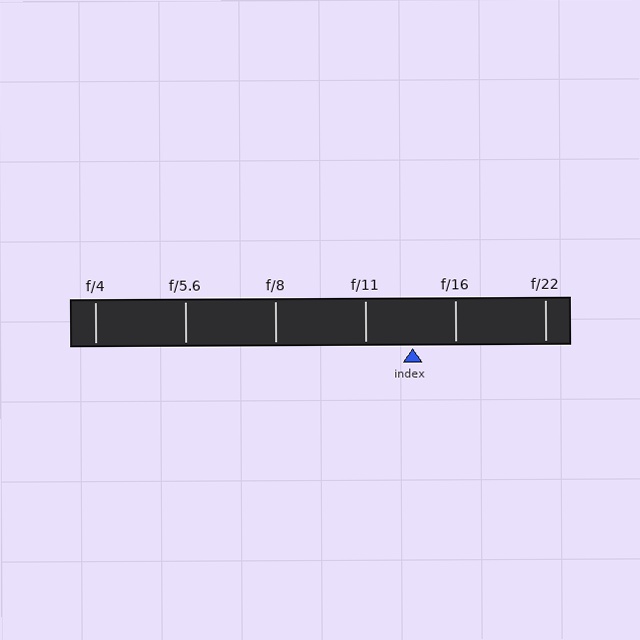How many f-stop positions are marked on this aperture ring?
There are 6 f-stop positions marked.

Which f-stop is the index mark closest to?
The index mark is closest to f/16.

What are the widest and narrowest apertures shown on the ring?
The widest aperture shown is f/4 and the narrowest is f/22.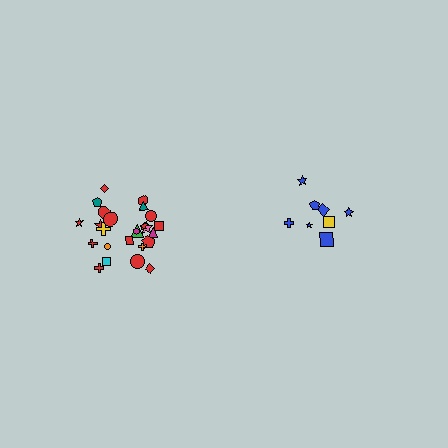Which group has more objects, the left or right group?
The left group.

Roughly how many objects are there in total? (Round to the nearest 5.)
Roughly 35 objects in total.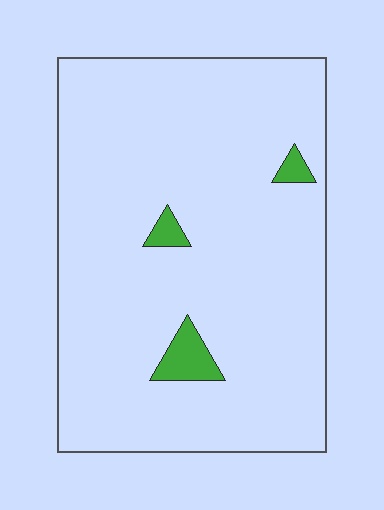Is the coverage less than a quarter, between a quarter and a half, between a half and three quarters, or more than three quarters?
Less than a quarter.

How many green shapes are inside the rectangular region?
3.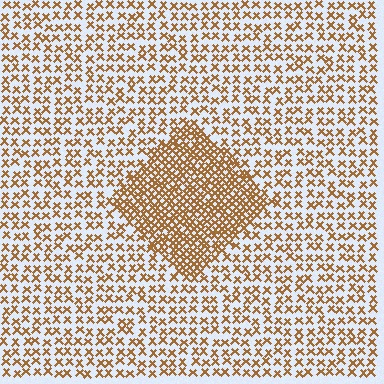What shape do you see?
I see a diamond.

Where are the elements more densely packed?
The elements are more densely packed inside the diamond boundary.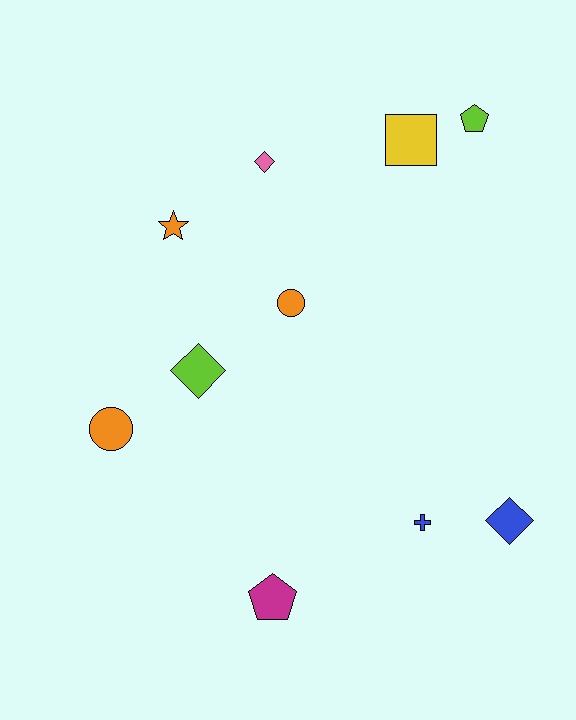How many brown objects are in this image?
There are no brown objects.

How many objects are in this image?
There are 10 objects.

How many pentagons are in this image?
There are 2 pentagons.